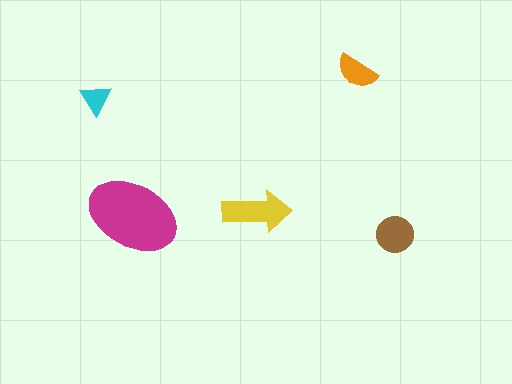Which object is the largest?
The magenta ellipse.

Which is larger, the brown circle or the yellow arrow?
The yellow arrow.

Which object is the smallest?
The cyan triangle.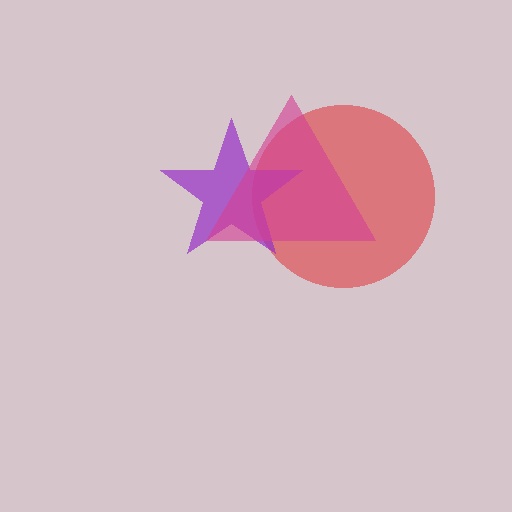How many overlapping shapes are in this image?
There are 3 overlapping shapes in the image.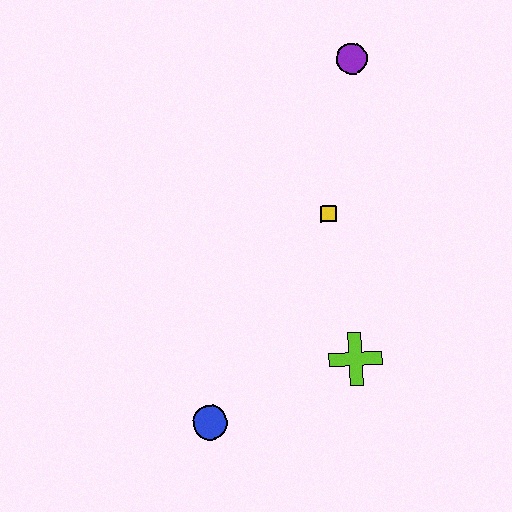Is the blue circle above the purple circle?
No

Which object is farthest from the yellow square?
The blue circle is farthest from the yellow square.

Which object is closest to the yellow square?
The lime cross is closest to the yellow square.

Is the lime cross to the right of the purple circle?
No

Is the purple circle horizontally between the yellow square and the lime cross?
No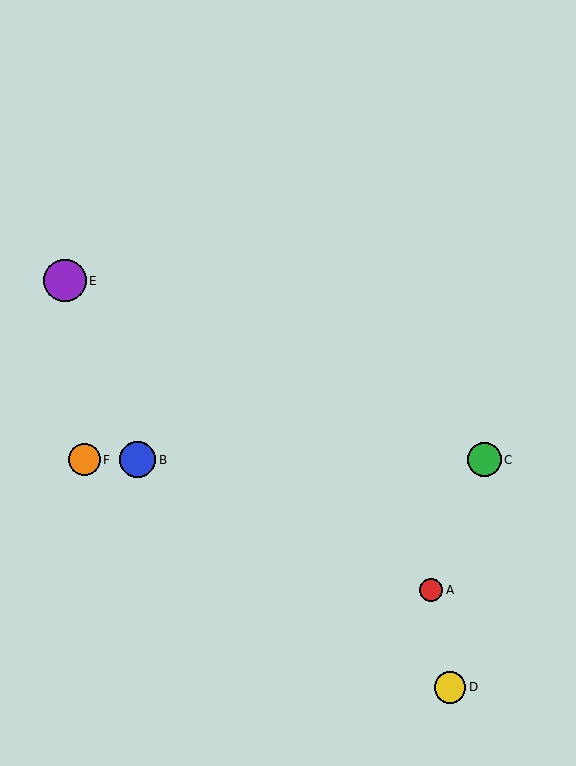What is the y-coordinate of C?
Object C is at y≈460.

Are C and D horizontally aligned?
No, C is at y≈460 and D is at y≈687.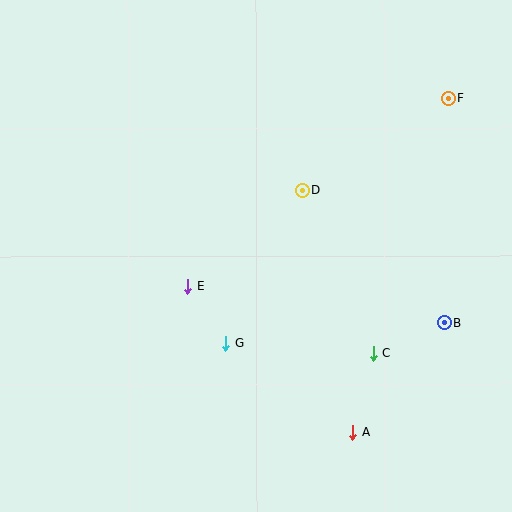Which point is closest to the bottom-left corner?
Point G is closest to the bottom-left corner.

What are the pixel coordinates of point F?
Point F is at (448, 98).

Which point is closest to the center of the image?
Point E at (188, 286) is closest to the center.